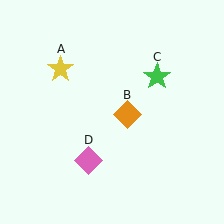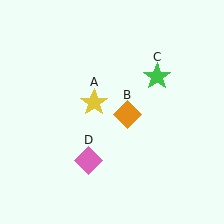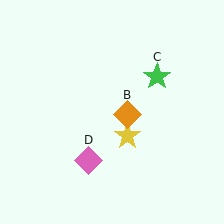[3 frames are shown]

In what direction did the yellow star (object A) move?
The yellow star (object A) moved down and to the right.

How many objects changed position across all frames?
1 object changed position: yellow star (object A).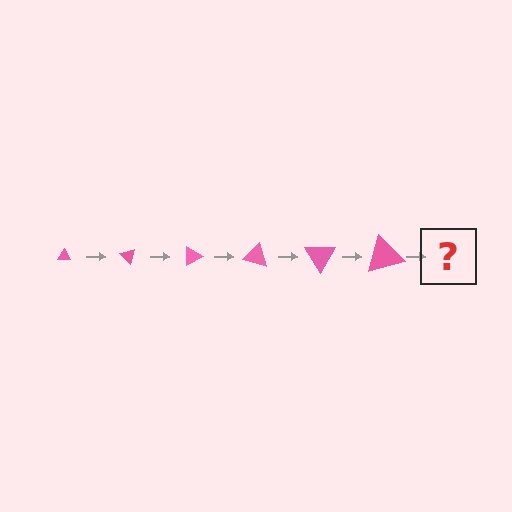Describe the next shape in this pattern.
It should be a triangle, larger than the previous one and rotated 270 degrees from the start.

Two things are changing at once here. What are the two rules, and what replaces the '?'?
The two rules are that the triangle grows larger each step and it rotates 45 degrees each step. The '?' should be a triangle, larger than the previous one and rotated 270 degrees from the start.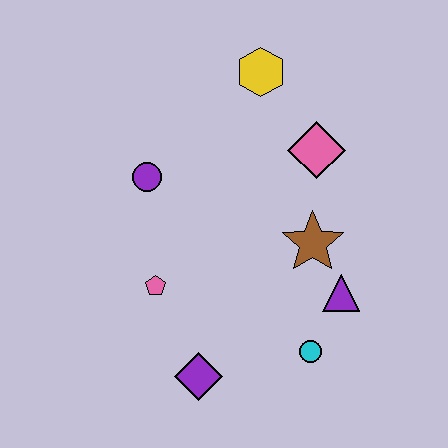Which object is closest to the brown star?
The purple triangle is closest to the brown star.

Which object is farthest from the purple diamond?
The yellow hexagon is farthest from the purple diamond.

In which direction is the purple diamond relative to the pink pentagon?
The purple diamond is below the pink pentagon.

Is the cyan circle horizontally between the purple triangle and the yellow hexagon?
Yes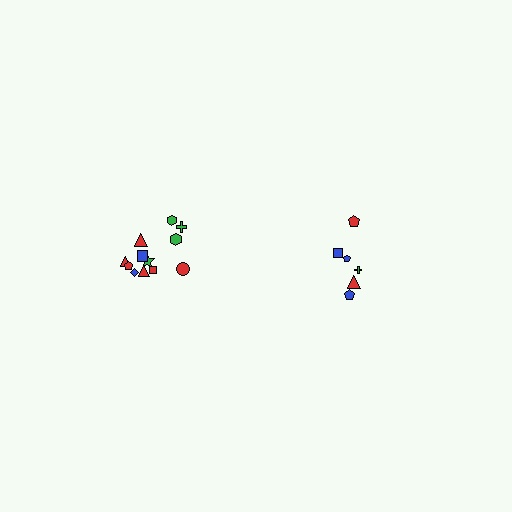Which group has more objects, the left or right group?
The left group.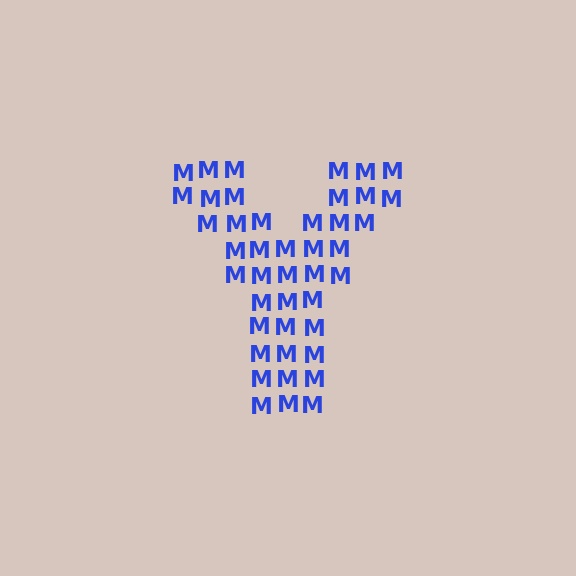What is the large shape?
The large shape is the letter Y.